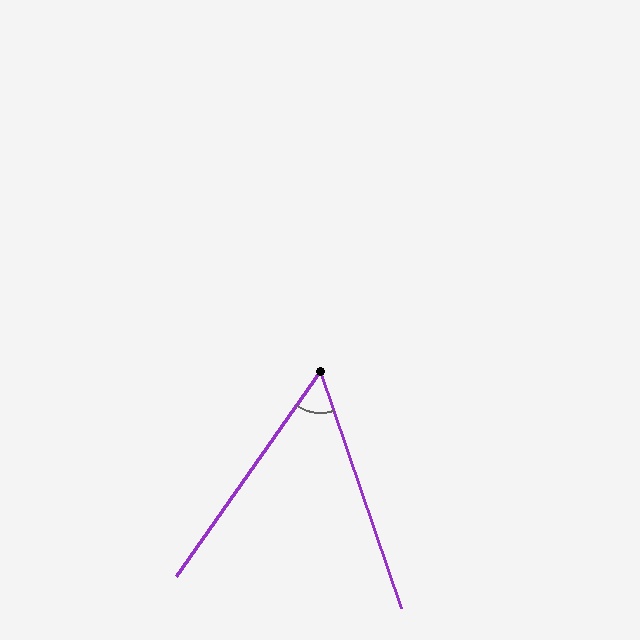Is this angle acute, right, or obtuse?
It is acute.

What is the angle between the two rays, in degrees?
Approximately 54 degrees.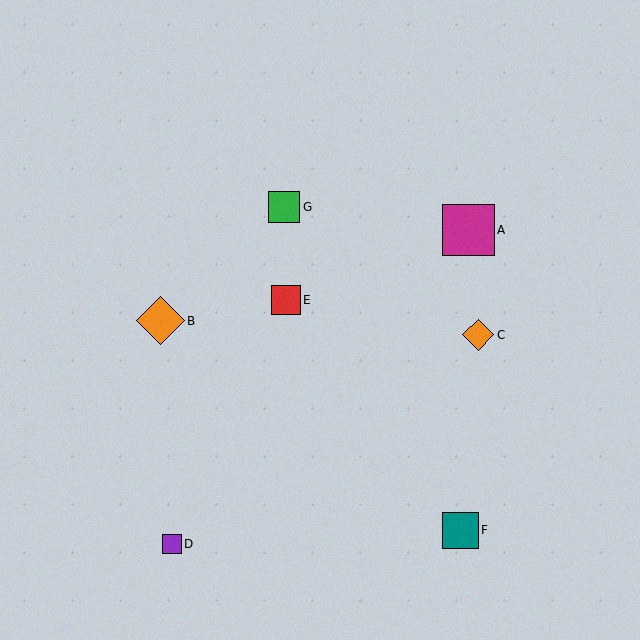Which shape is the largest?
The magenta square (labeled A) is the largest.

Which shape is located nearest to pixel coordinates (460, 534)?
The teal square (labeled F) at (460, 530) is nearest to that location.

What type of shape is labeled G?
Shape G is a green square.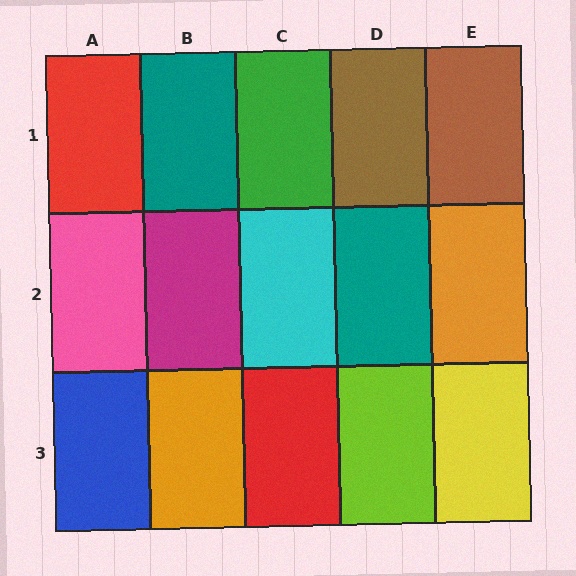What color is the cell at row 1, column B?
Teal.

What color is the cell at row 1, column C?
Green.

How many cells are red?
2 cells are red.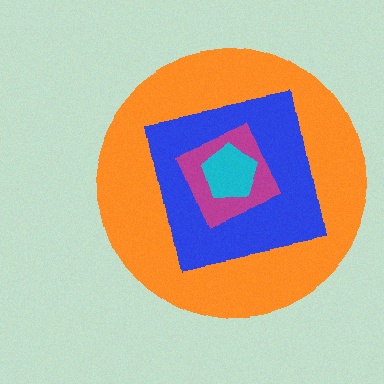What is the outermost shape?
The orange circle.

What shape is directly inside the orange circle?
The blue square.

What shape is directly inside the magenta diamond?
The cyan pentagon.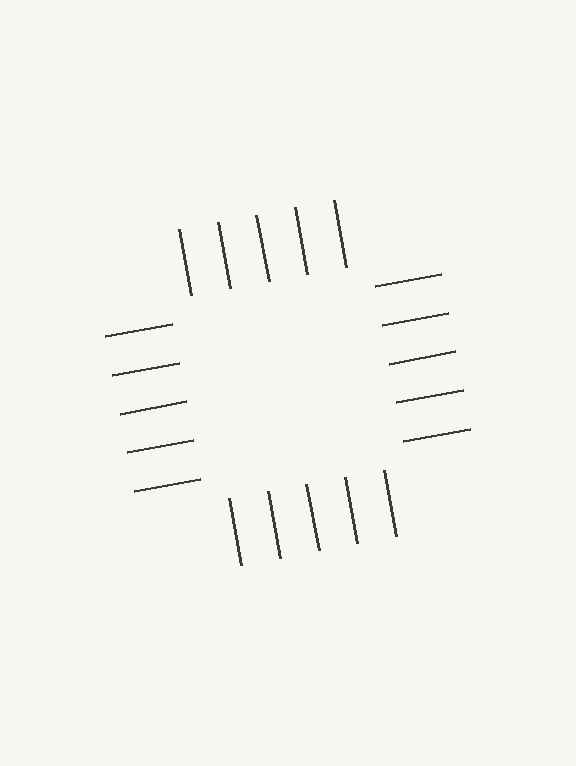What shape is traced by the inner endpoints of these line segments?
An illusory square — the line segments terminate on its edges but no continuous stroke is drawn.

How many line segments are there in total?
20 — 5 along each of the 4 edges.